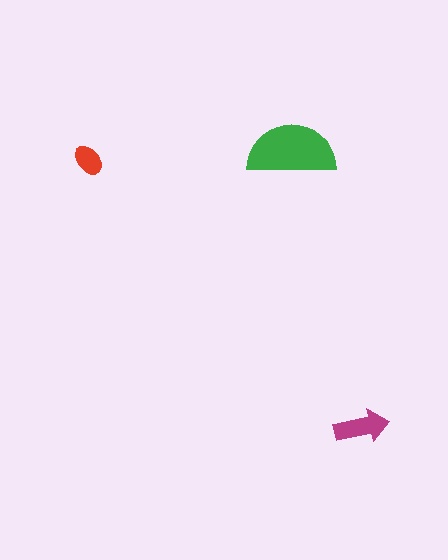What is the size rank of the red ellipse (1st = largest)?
3rd.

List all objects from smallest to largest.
The red ellipse, the magenta arrow, the green semicircle.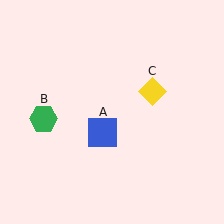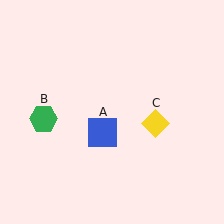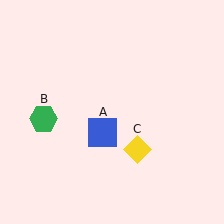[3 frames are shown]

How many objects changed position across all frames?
1 object changed position: yellow diamond (object C).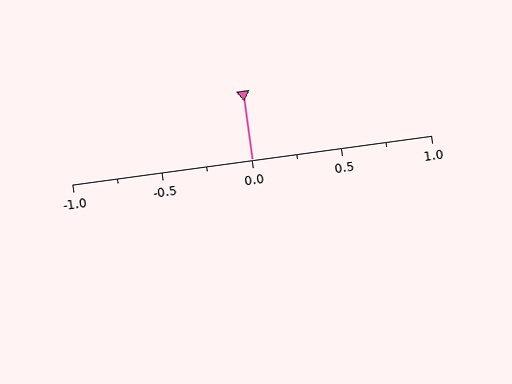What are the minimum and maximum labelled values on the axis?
The axis runs from -1.0 to 1.0.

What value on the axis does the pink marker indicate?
The marker indicates approximately 0.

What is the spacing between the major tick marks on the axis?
The major ticks are spaced 0.5 apart.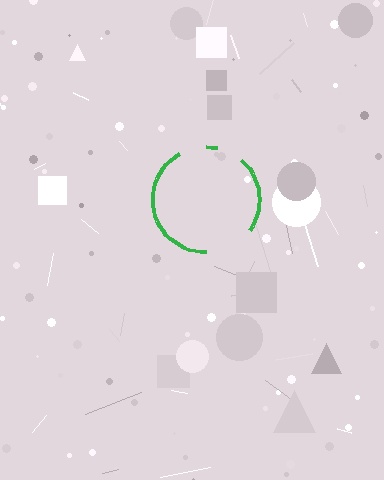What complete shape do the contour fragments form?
The contour fragments form a circle.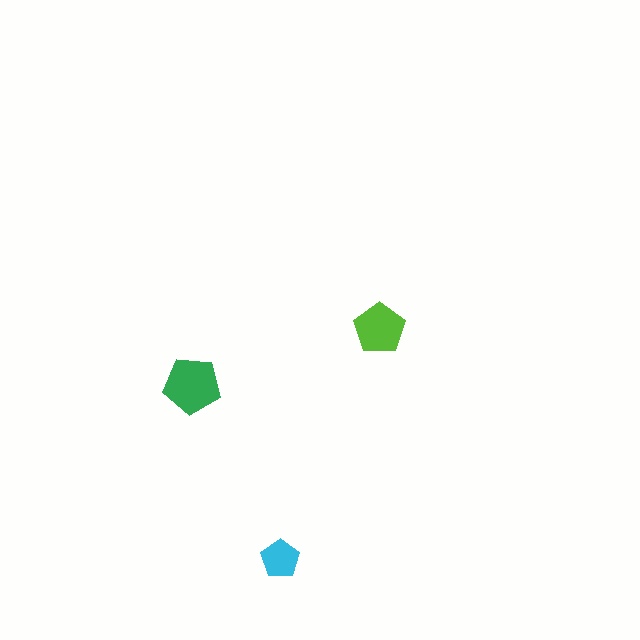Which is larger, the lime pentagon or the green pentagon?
The green one.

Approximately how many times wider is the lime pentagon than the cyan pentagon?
About 1.5 times wider.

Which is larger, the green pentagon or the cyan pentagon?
The green one.